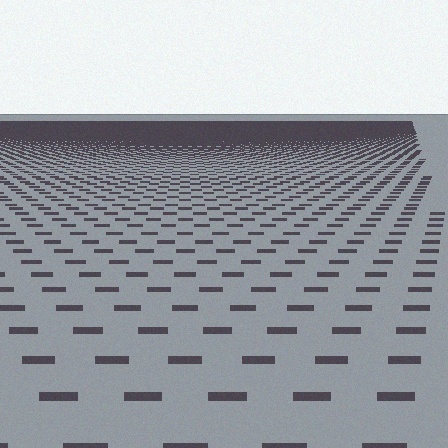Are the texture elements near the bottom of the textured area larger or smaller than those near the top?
Larger. Near the bottom, elements are closer to the viewer and appear at a bigger on-screen size.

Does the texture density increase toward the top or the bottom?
Density increases toward the top.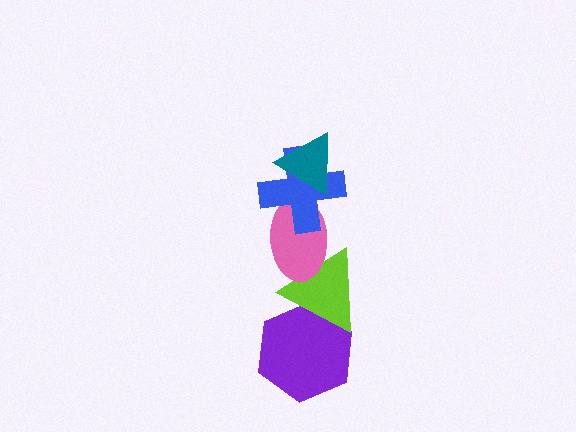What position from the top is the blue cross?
The blue cross is 2nd from the top.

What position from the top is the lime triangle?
The lime triangle is 4th from the top.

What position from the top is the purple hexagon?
The purple hexagon is 5th from the top.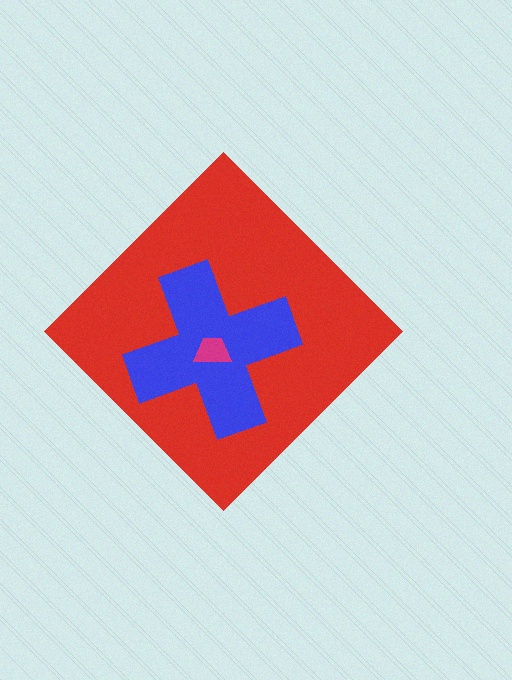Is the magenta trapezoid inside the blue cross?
Yes.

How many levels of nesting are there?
3.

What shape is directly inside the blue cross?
The magenta trapezoid.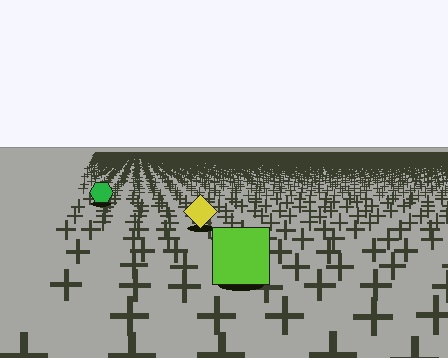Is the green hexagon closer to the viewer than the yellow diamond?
No. The yellow diamond is closer — you can tell from the texture gradient: the ground texture is coarser near it.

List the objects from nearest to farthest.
From nearest to farthest: the lime square, the yellow diamond, the green hexagon.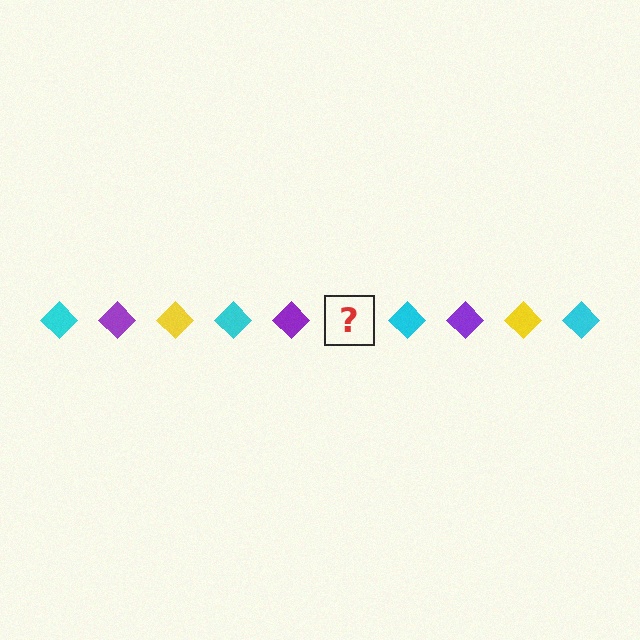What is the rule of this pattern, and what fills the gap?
The rule is that the pattern cycles through cyan, purple, yellow diamonds. The gap should be filled with a yellow diamond.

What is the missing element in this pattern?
The missing element is a yellow diamond.